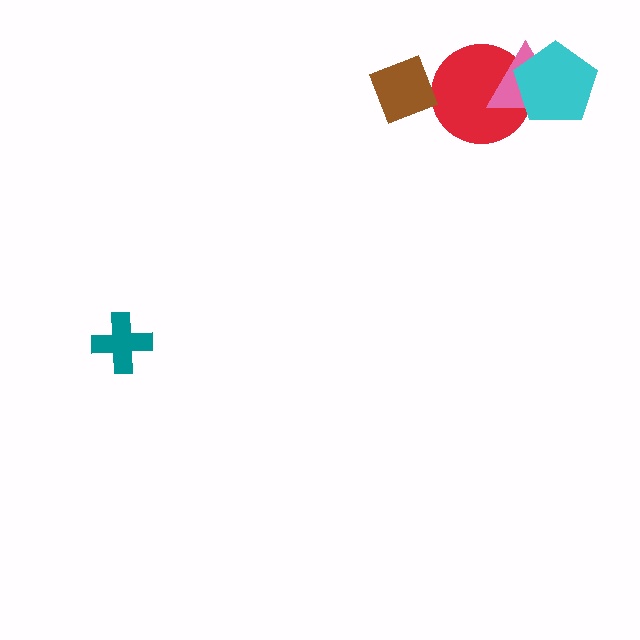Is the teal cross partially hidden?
No, no other shape covers it.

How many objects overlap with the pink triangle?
2 objects overlap with the pink triangle.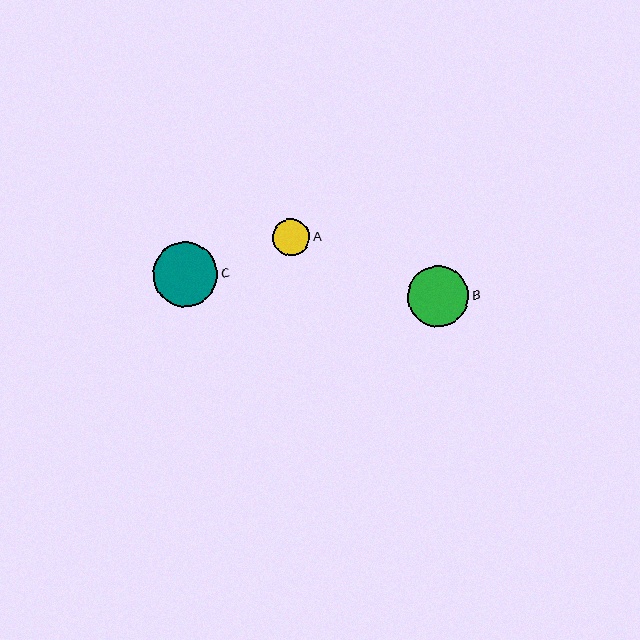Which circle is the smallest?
Circle A is the smallest with a size of approximately 37 pixels.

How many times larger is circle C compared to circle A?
Circle C is approximately 1.7 times the size of circle A.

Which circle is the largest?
Circle C is the largest with a size of approximately 64 pixels.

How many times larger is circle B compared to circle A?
Circle B is approximately 1.6 times the size of circle A.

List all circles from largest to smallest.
From largest to smallest: C, B, A.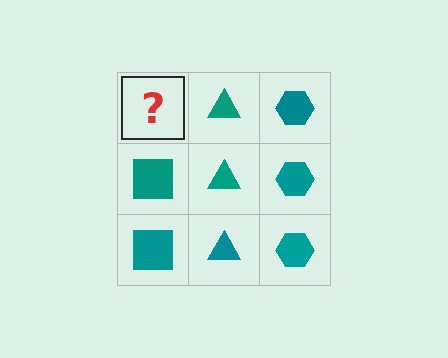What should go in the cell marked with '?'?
The missing cell should contain a teal square.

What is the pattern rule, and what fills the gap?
The rule is that each column has a consistent shape. The gap should be filled with a teal square.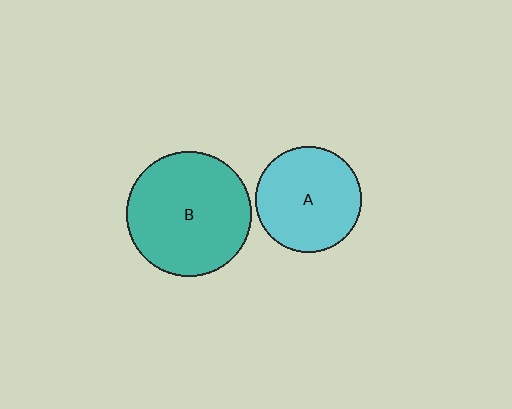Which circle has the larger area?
Circle B (teal).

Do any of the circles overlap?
No, none of the circles overlap.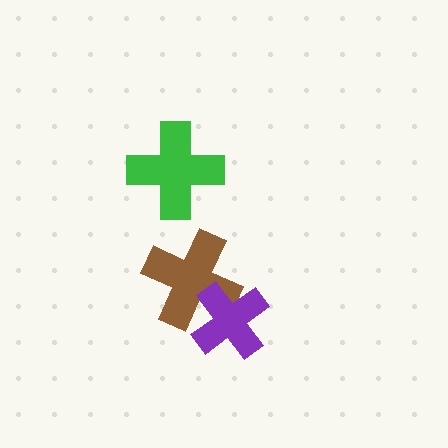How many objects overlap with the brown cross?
1 object overlaps with the brown cross.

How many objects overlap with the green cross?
0 objects overlap with the green cross.